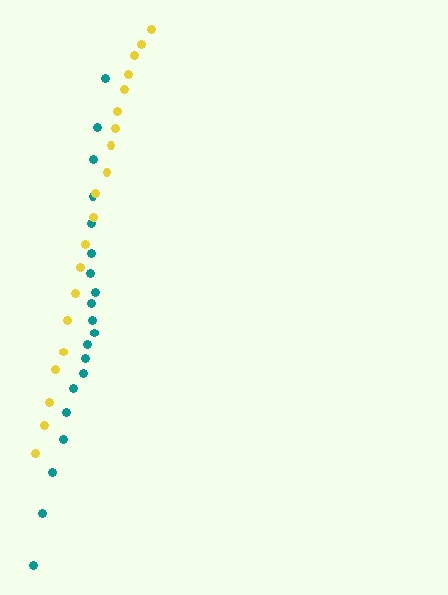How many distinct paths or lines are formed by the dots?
There are 2 distinct paths.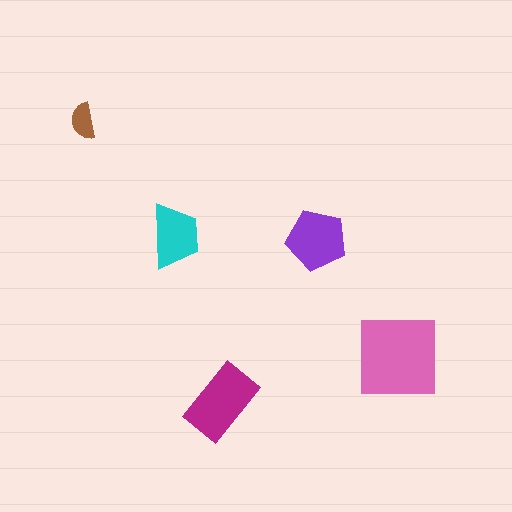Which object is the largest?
The pink square.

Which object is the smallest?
The brown semicircle.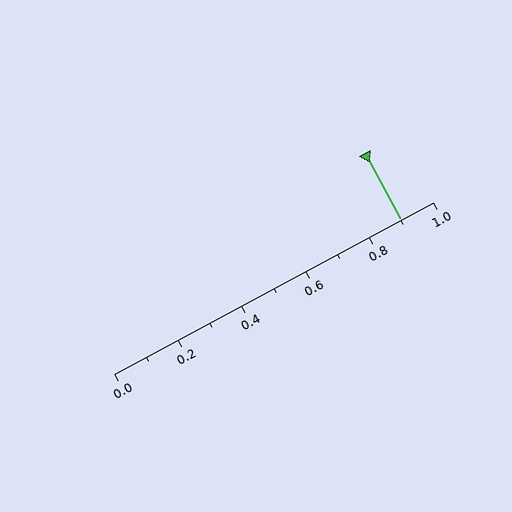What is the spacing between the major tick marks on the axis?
The major ticks are spaced 0.2 apart.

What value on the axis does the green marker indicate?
The marker indicates approximately 0.9.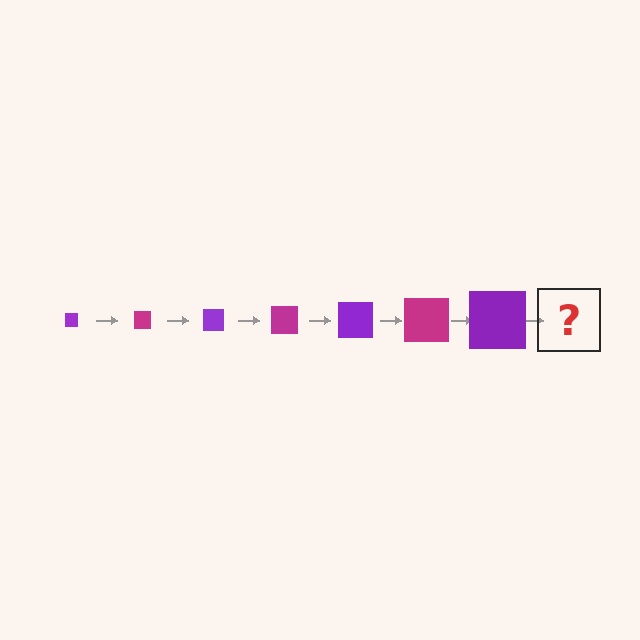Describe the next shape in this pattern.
It should be a magenta square, larger than the previous one.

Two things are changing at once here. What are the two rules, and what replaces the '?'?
The two rules are that the square grows larger each step and the color cycles through purple and magenta. The '?' should be a magenta square, larger than the previous one.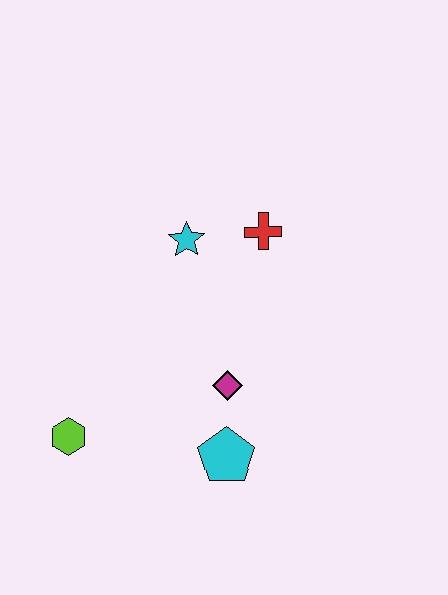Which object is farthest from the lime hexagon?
The red cross is farthest from the lime hexagon.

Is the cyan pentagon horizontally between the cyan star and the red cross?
Yes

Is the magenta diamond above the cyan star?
No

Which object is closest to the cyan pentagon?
The magenta diamond is closest to the cyan pentagon.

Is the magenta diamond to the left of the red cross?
Yes